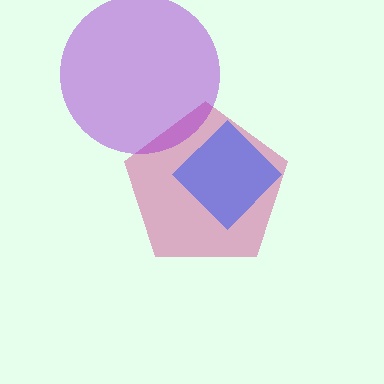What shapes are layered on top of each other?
The layered shapes are: a magenta pentagon, a blue diamond, a purple circle.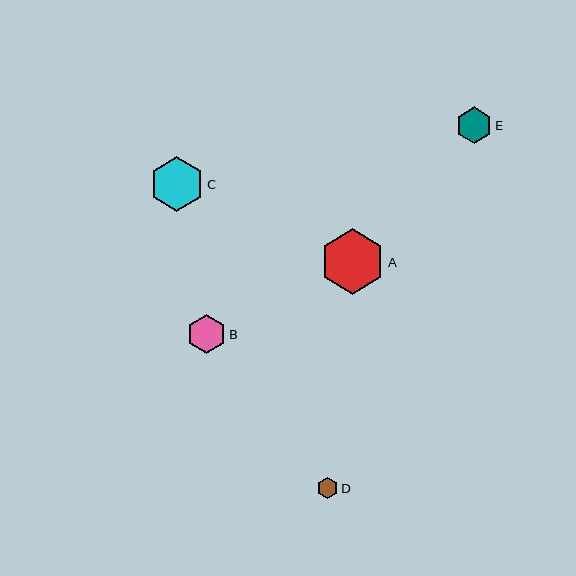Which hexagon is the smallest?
Hexagon D is the smallest with a size of approximately 21 pixels.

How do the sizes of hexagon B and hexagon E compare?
Hexagon B and hexagon E are approximately the same size.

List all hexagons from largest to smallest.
From largest to smallest: A, C, B, E, D.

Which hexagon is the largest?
Hexagon A is the largest with a size of approximately 65 pixels.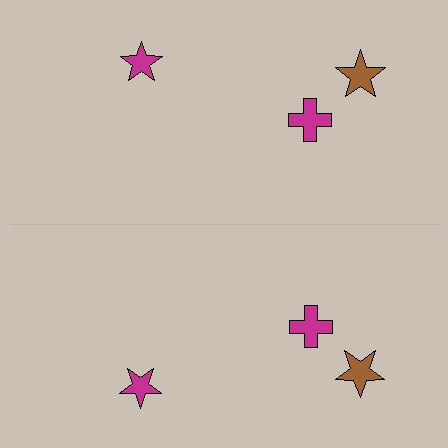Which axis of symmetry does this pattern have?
The pattern has a horizontal axis of symmetry running through the center of the image.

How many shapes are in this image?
There are 6 shapes in this image.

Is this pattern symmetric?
Yes, this pattern has bilateral (reflection) symmetry.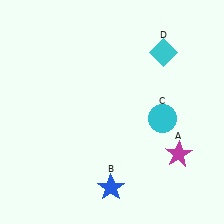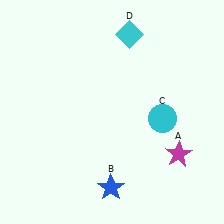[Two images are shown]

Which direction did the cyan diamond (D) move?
The cyan diamond (D) moved left.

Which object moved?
The cyan diamond (D) moved left.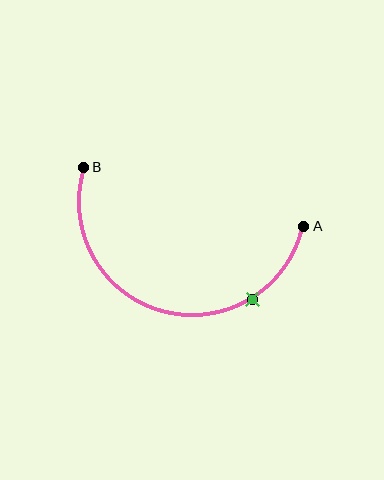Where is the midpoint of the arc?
The arc midpoint is the point on the curve farthest from the straight line joining A and B. It sits below that line.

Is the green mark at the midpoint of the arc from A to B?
No. The green mark lies on the arc but is closer to endpoint A. The arc midpoint would be at the point on the curve equidistant along the arc from both A and B.